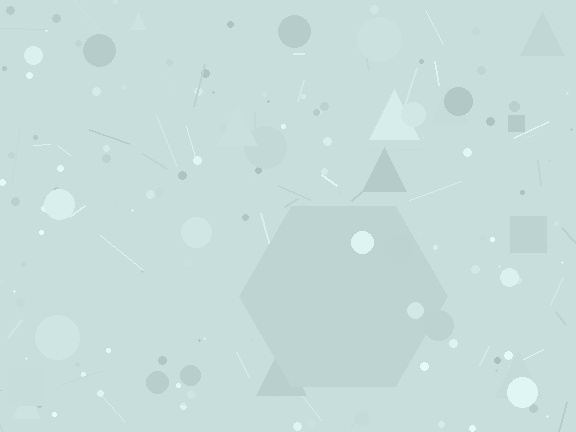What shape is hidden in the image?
A hexagon is hidden in the image.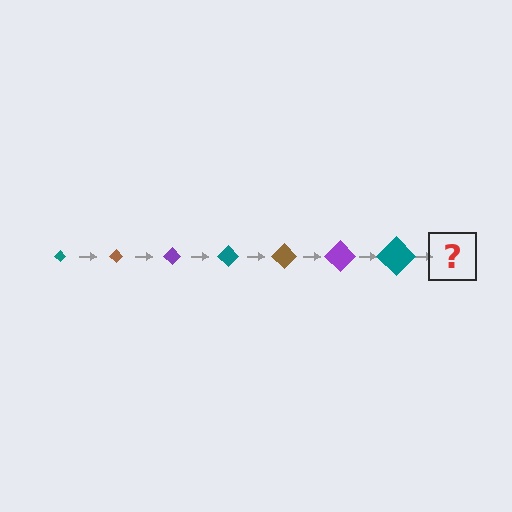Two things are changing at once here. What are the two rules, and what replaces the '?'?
The two rules are that the diamond grows larger each step and the color cycles through teal, brown, and purple. The '?' should be a brown diamond, larger than the previous one.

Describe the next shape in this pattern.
It should be a brown diamond, larger than the previous one.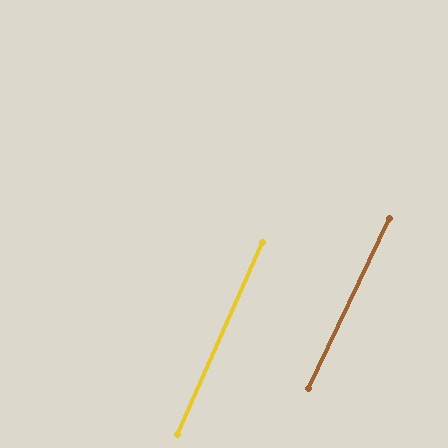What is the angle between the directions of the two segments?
Approximately 2 degrees.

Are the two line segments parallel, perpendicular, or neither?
Parallel — their directions differ by only 1.5°.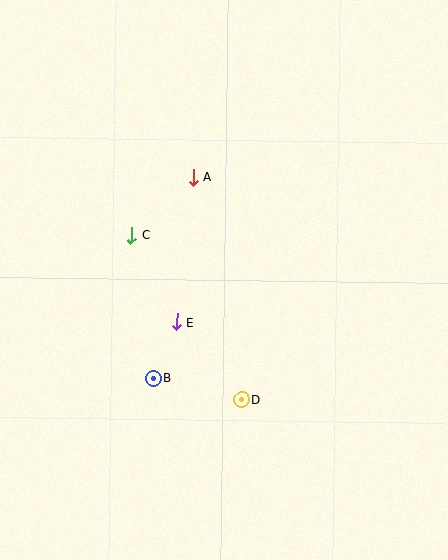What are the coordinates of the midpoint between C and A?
The midpoint between C and A is at (163, 206).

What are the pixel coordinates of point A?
Point A is at (194, 177).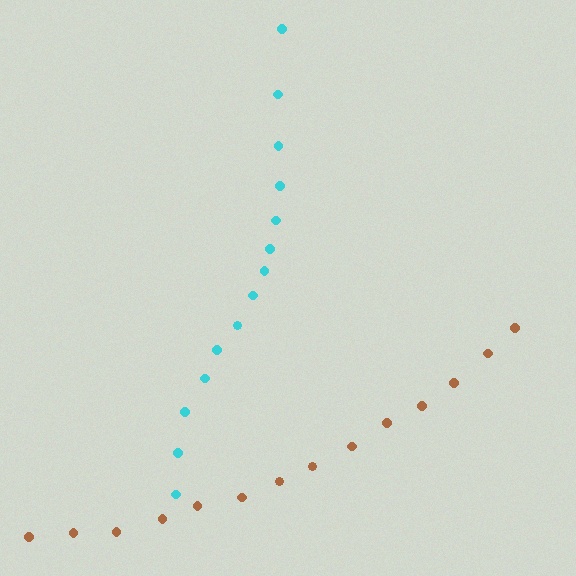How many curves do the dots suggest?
There are 2 distinct paths.